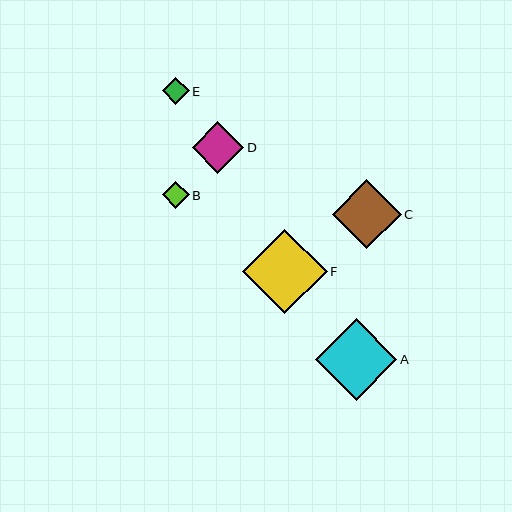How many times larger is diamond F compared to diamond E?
Diamond F is approximately 3.1 times the size of diamond E.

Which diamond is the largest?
Diamond F is the largest with a size of approximately 85 pixels.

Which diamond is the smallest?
Diamond B is the smallest with a size of approximately 27 pixels.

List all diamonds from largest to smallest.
From largest to smallest: F, A, C, D, E, B.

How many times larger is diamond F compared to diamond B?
Diamond F is approximately 3.2 times the size of diamond B.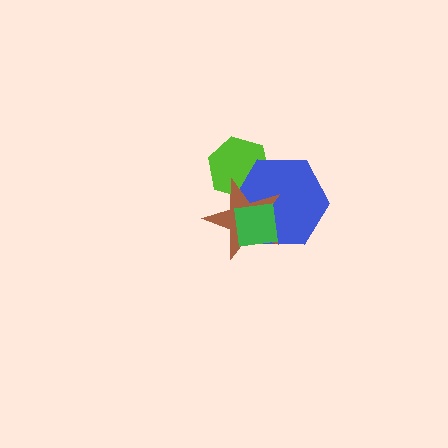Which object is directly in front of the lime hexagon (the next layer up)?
The blue hexagon is directly in front of the lime hexagon.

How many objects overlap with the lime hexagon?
2 objects overlap with the lime hexagon.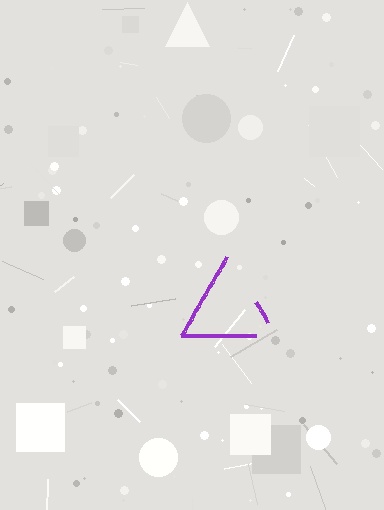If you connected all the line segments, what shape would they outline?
They would outline a triangle.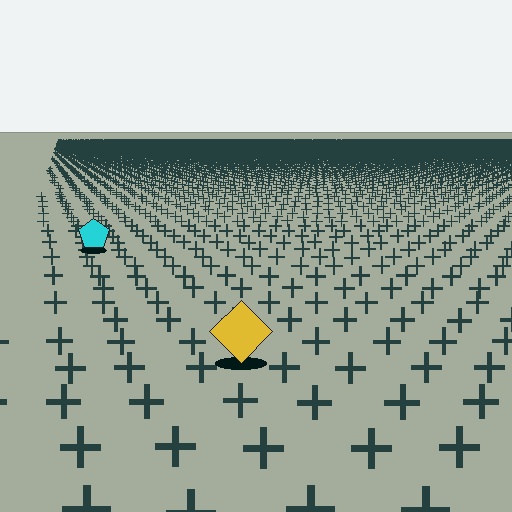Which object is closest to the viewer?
The yellow diamond is closest. The texture marks near it are larger and more spread out.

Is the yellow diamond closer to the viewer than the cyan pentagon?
Yes. The yellow diamond is closer — you can tell from the texture gradient: the ground texture is coarser near it.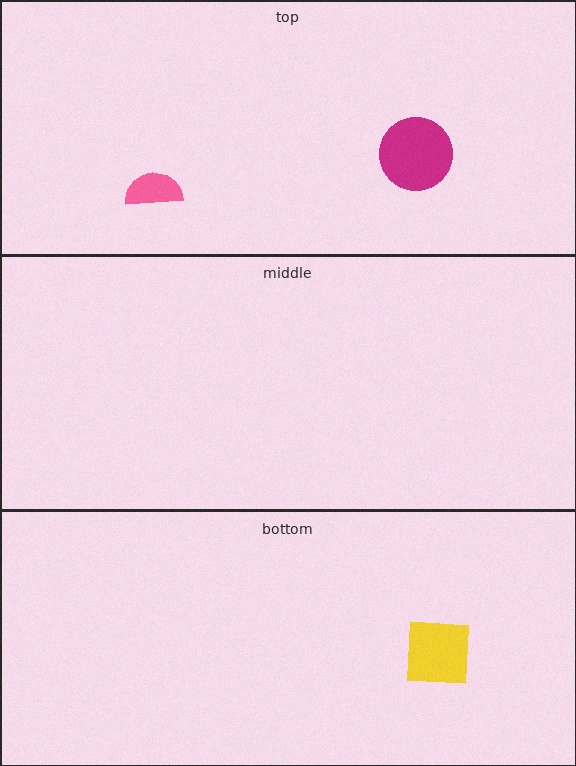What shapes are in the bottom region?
The yellow square.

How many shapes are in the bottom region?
1.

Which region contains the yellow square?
The bottom region.